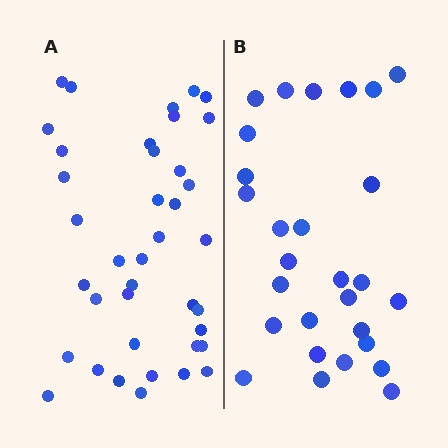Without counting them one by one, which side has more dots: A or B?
Region A (the left region) has more dots.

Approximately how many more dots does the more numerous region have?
Region A has roughly 12 or so more dots than region B.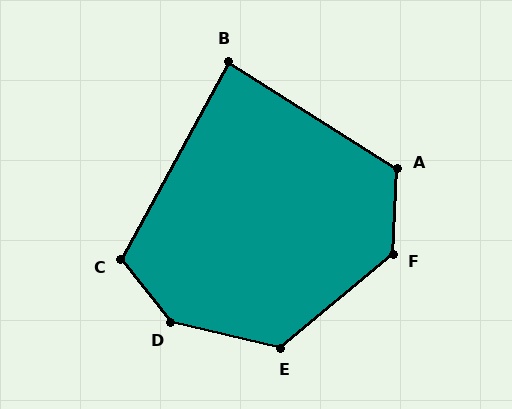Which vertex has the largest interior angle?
D, at approximately 141 degrees.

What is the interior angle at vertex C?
Approximately 113 degrees (obtuse).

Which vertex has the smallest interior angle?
B, at approximately 86 degrees.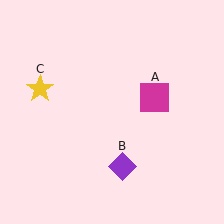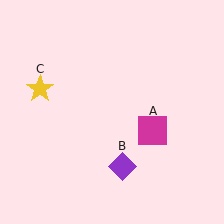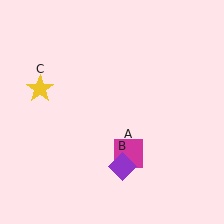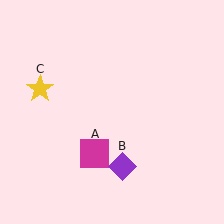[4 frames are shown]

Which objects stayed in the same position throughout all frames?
Purple diamond (object B) and yellow star (object C) remained stationary.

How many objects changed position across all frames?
1 object changed position: magenta square (object A).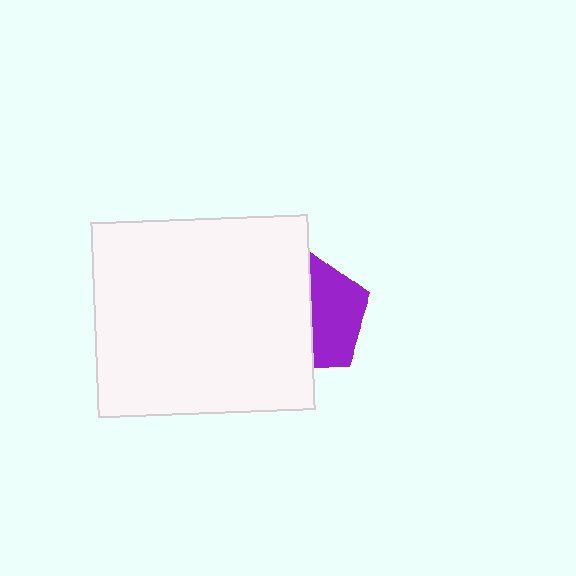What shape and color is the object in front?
The object in front is a white rectangle.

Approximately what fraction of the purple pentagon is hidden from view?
Roughly 54% of the purple pentagon is hidden behind the white rectangle.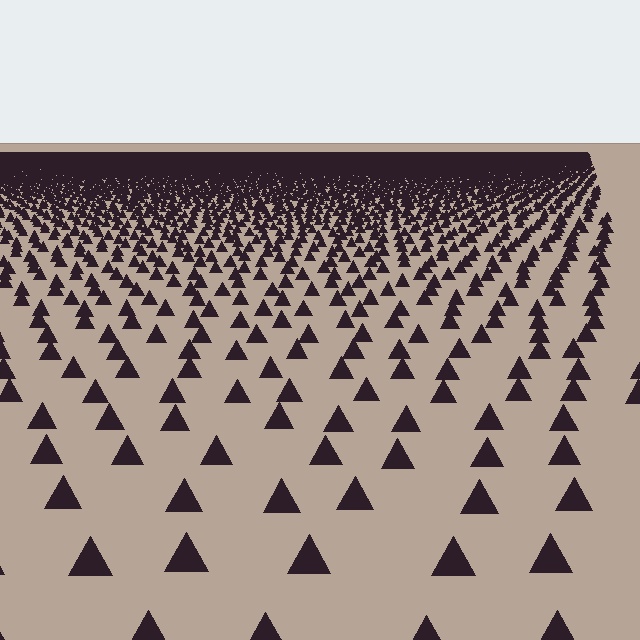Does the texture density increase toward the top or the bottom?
Density increases toward the top.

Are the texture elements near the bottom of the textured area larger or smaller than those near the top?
Larger. Near the bottom, elements are closer to the viewer and appear at a bigger on-screen size.